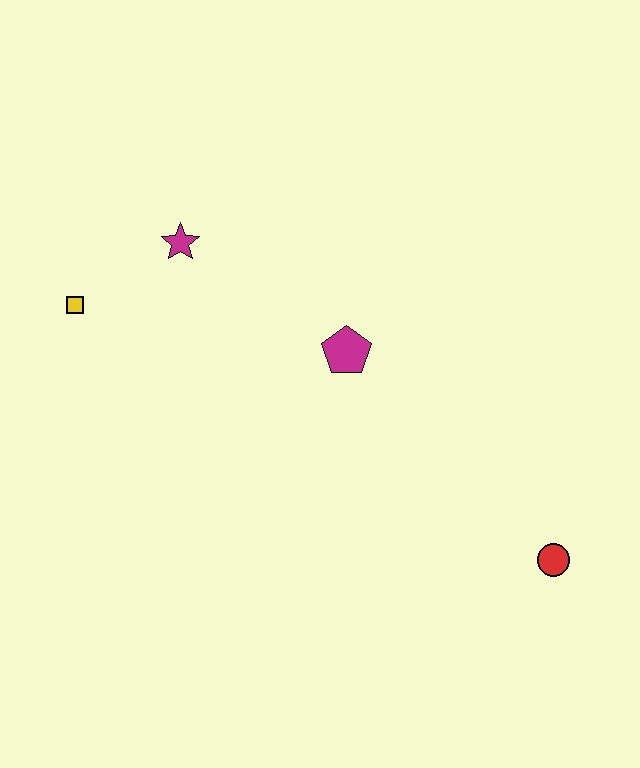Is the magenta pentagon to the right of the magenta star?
Yes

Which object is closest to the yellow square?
The magenta star is closest to the yellow square.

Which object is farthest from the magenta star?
The red circle is farthest from the magenta star.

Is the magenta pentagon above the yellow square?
No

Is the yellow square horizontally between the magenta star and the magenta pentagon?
No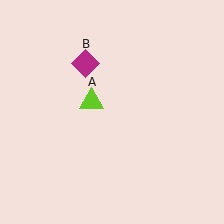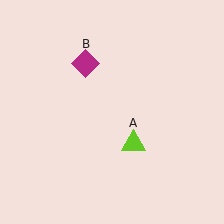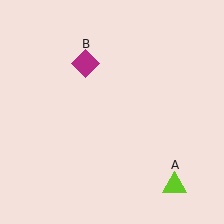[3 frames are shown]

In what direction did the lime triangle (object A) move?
The lime triangle (object A) moved down and to the right.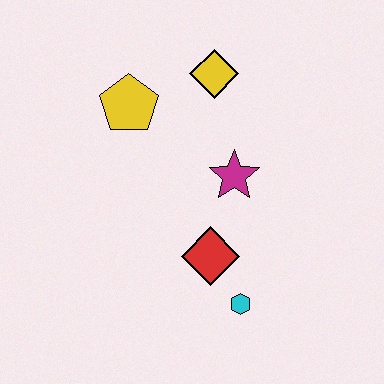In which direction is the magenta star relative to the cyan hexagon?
The magenta star is above the cyan hexagon.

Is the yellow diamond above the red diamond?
Yes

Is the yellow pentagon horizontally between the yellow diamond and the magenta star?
No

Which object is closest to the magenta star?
The red diamond is closest to the magenta star.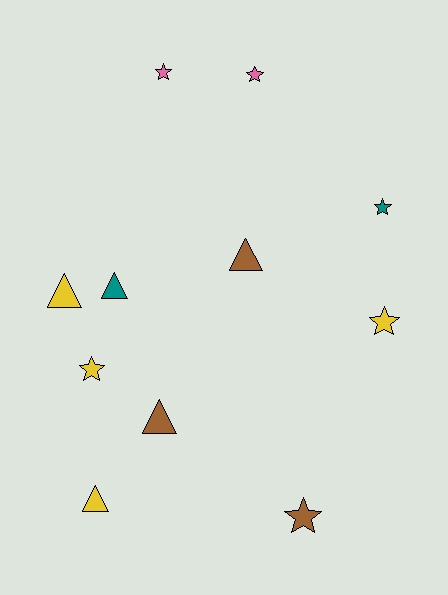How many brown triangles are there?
There are 2 brown triangles.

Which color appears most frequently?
Yellow, with 4 objects.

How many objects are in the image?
There are 11 objects.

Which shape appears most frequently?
Star, with 6 objects.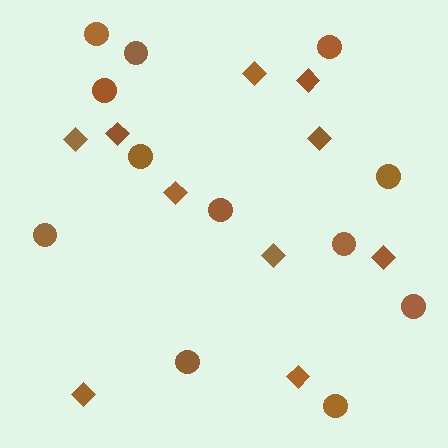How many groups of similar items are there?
There are 2 groups: one group of diamonds (10) and one group of circles (12).